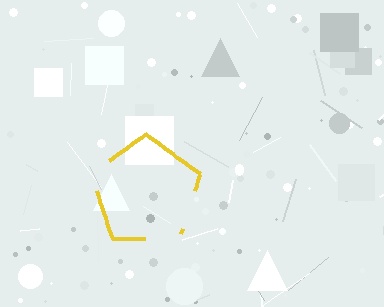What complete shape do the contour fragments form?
The contour fragments form a pentagon.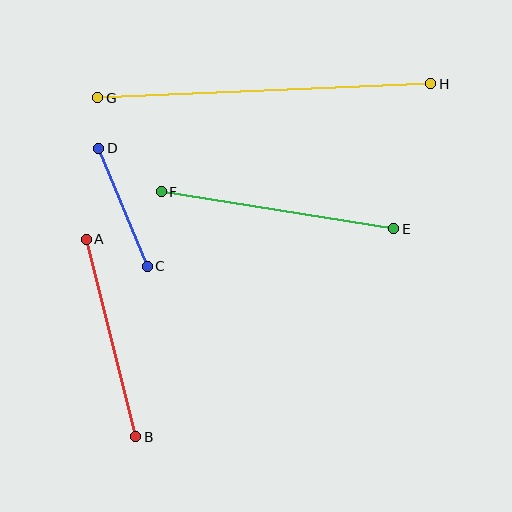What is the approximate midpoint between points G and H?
The midpoint is at approximately (264, 91) pixels.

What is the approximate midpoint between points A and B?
The midpoint is at approximately (111, 338) pixels.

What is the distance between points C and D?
The distance is approximately 128 pixels.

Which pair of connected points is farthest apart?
Points G and H are farthest apart.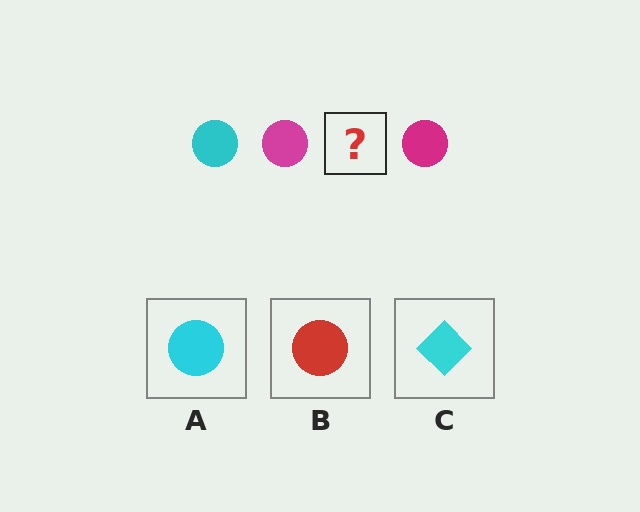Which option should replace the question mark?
Option A.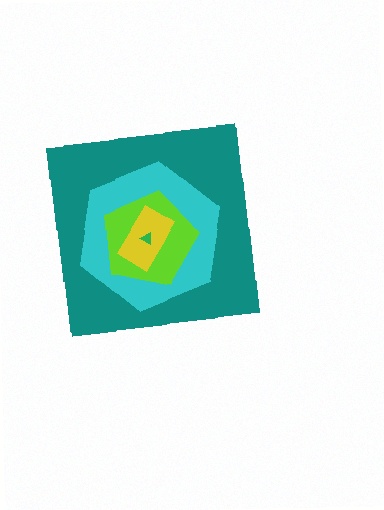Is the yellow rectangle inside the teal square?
Yes.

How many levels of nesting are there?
5.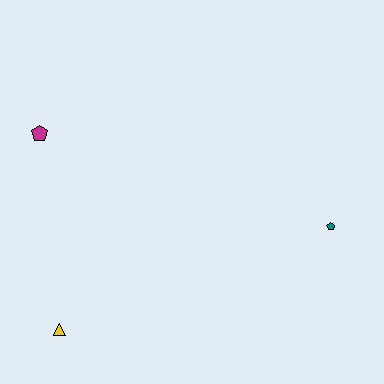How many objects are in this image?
There are 3 objects.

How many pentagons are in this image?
There are 2 pentagons.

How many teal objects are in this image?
There is 1 teal object.